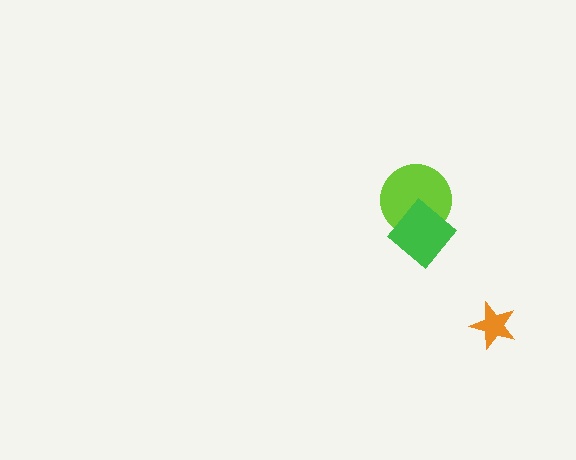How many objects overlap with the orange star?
0 objects overlap with the orange star.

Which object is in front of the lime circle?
The green diamond is in front of the lime circle.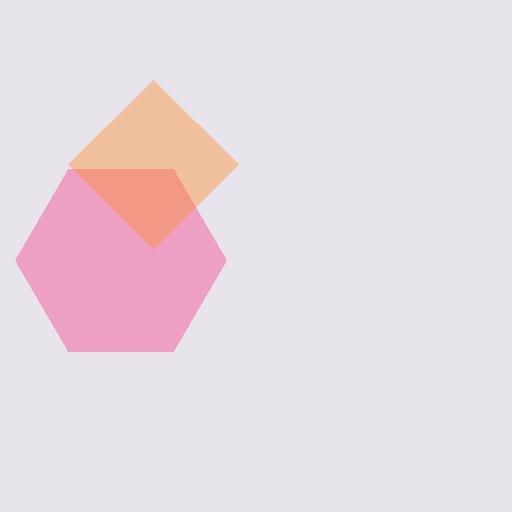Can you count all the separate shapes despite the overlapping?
Yes, there are 2 separate shapes.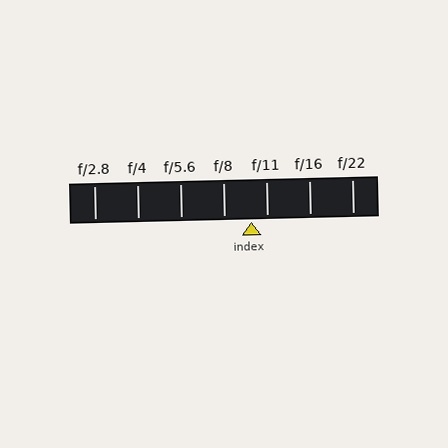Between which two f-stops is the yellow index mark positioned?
The index mark is between f/8 and f/11.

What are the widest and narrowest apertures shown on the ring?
The widest aperture shown is f/2.8 and the narrowest is f/22.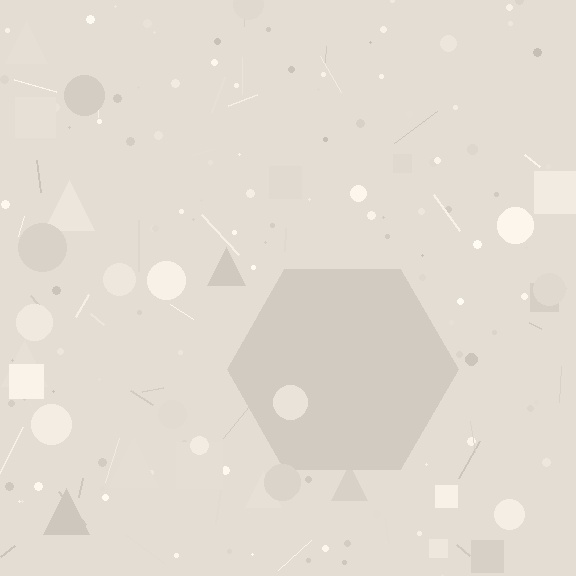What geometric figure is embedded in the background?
A hexagon is embedded in the background.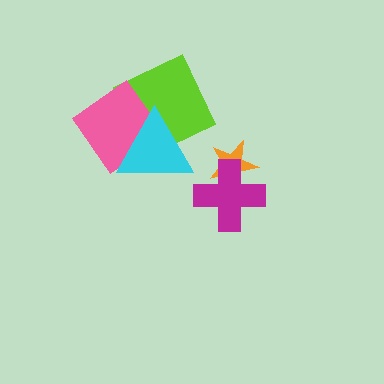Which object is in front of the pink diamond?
The cyan triangle is in front of the pink diamond.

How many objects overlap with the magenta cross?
1 object overlaps with the magenta cross.